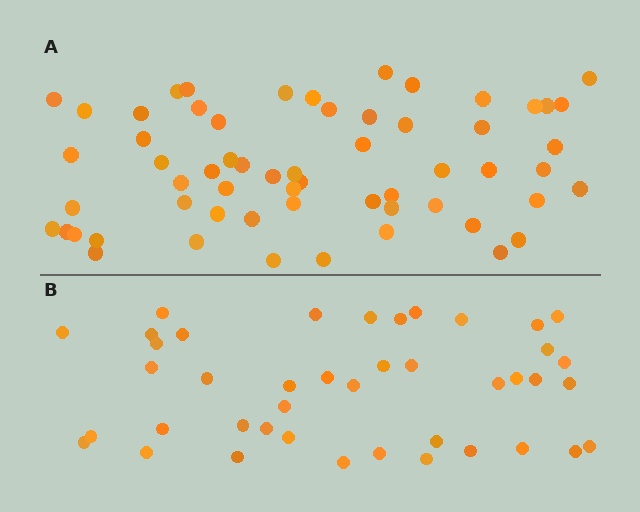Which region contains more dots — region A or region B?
Region A (the top region) has more dots.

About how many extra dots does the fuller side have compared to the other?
Region A has approximately 20 more dots than region B.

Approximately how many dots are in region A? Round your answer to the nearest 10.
About 60 dots.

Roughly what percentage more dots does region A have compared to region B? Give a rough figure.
About 45% more.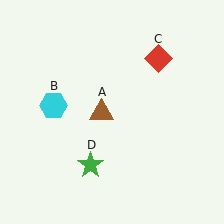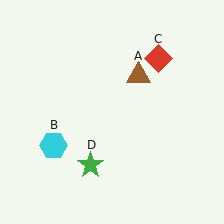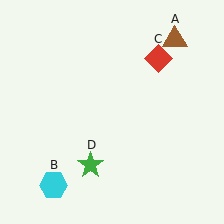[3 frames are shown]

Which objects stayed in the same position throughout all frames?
Red diamond (object C) and green star (object D) remained stationary.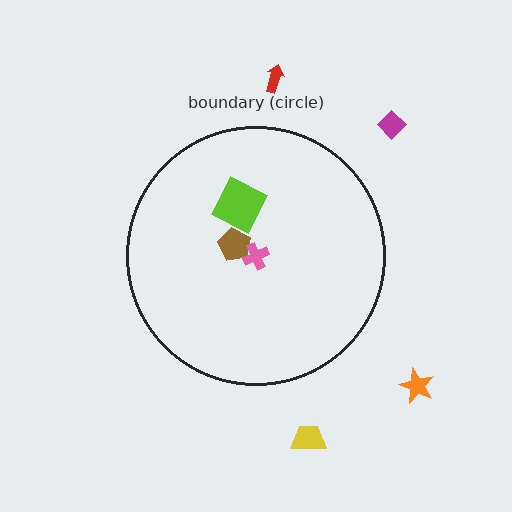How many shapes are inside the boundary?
3 inside, 4 outside.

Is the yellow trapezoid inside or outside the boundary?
Outside.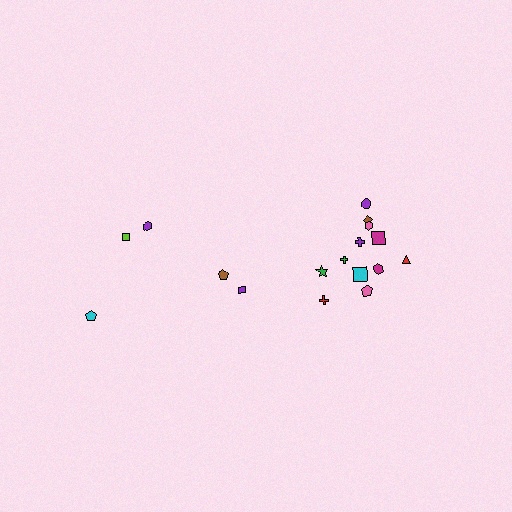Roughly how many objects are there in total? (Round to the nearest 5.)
Roughly 15 objects in total.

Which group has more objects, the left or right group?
The right group.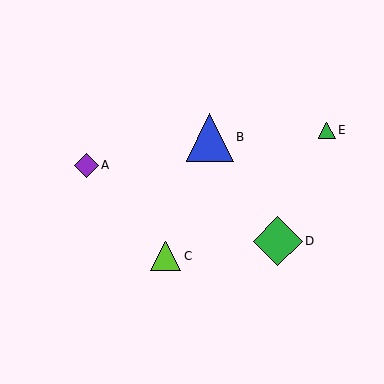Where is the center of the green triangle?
The center of the green triangle is at (327, 130).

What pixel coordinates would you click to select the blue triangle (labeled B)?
Click at (210, 137) to select the blue triangle B.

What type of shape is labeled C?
Shape C is a lime triangle.